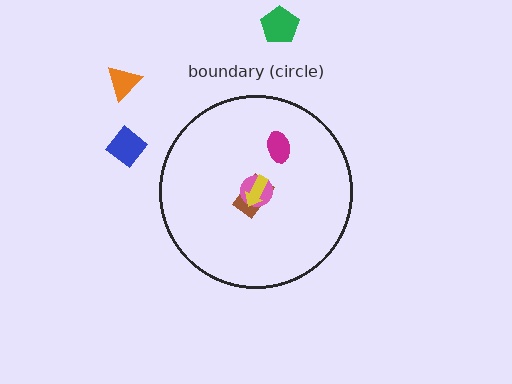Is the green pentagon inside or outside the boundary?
Outside.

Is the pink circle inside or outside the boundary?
Inside.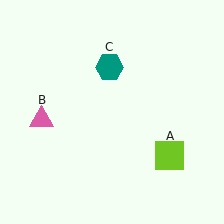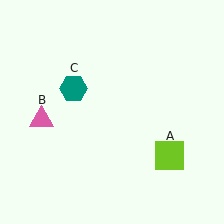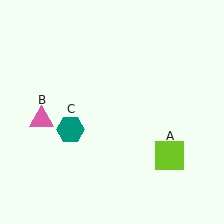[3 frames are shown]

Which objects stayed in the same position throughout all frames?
Lime square (object A) and pink triangle (object B) remained stationary.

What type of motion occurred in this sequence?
The teal hexagon (object C) rotated counterclockwise around the center of the scene.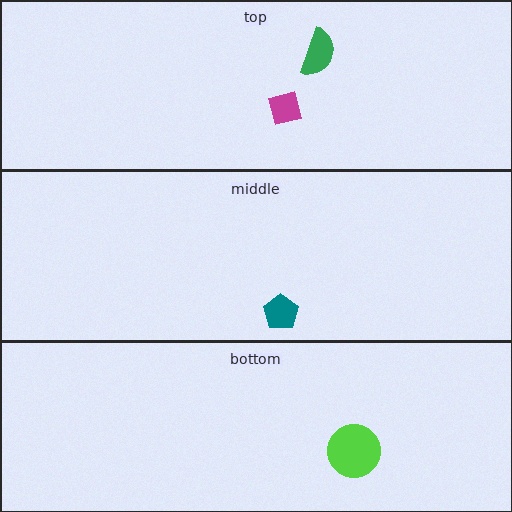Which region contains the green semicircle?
The top region.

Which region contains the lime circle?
The bottom region.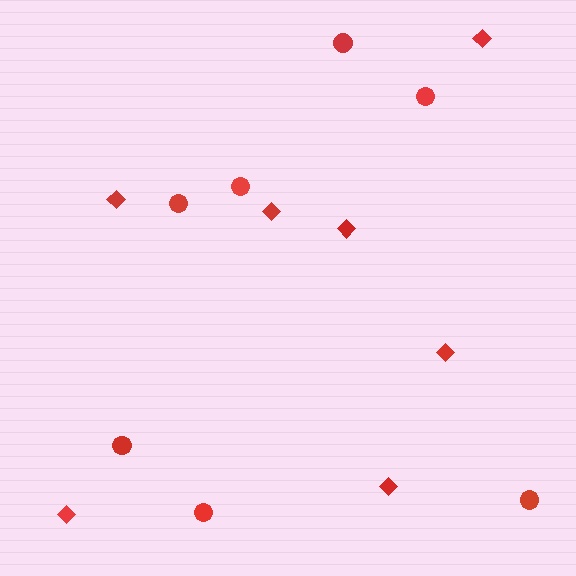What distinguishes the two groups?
There are 2 groups: one group of circles (7) and one group of diamonds (7).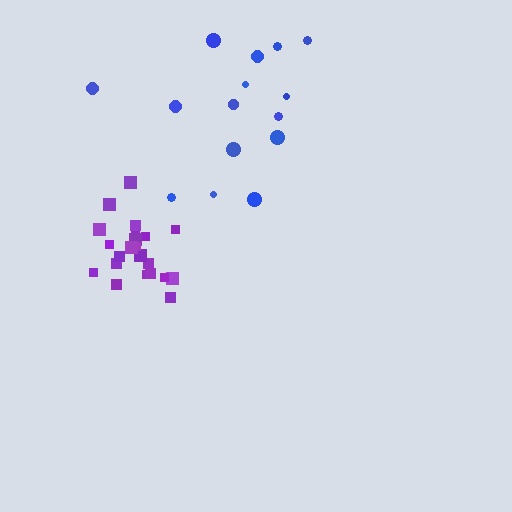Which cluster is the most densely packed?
Purple.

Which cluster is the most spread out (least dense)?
Blue.